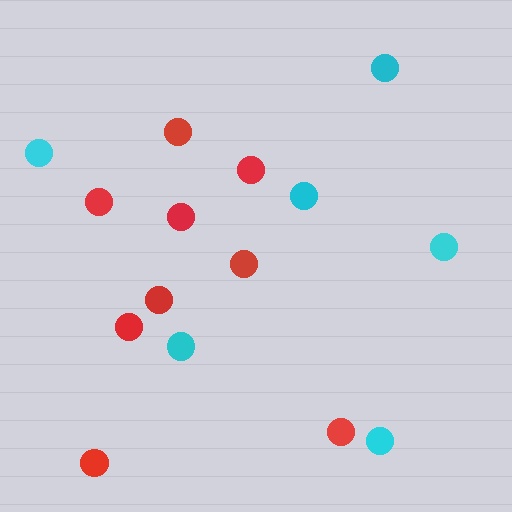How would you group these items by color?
There are 2 groups: one group of red circles (9) and one group of cyan circles (6).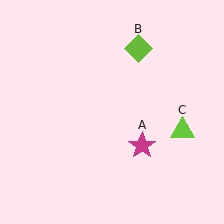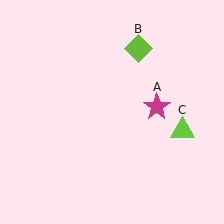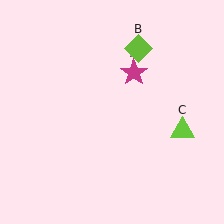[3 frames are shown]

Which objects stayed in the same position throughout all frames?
Lime diamond (object B) and lime triangle (object C) remained stationary.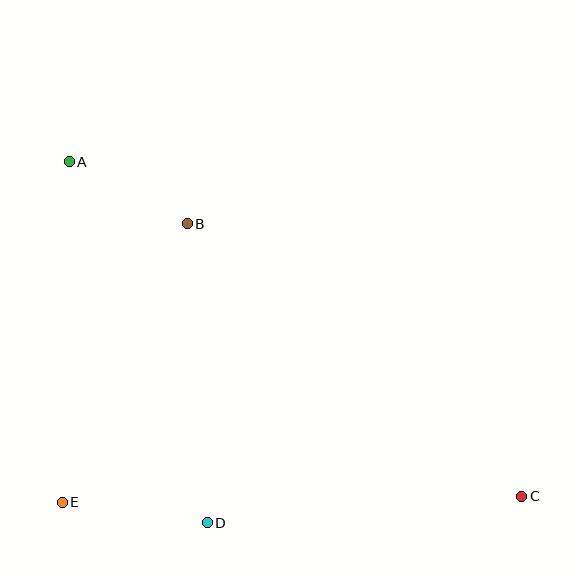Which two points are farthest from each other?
Points A and C are farthest from each other.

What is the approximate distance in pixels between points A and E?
The distance between A and E is approximately 340 pixels.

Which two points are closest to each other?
Points A and B are closest to each other.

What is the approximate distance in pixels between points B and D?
The distance between B and D is approximately 300 pixels.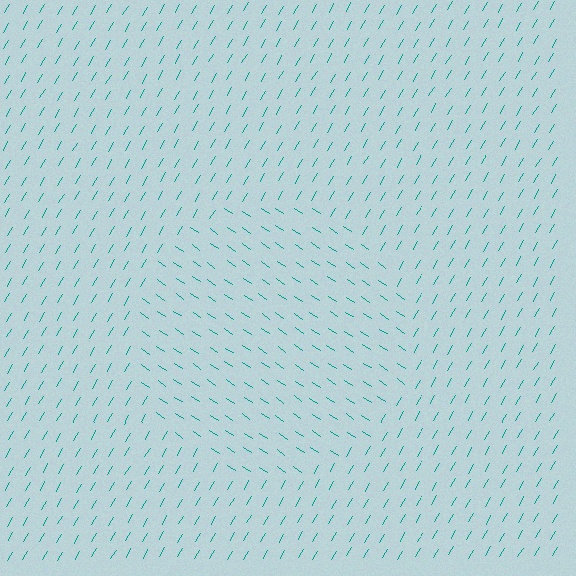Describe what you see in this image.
The image is filled with small teal line segments. A circle region in the image has lines oriented differently from the surrounding lines, creating a visible texture boundary.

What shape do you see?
I see a circle.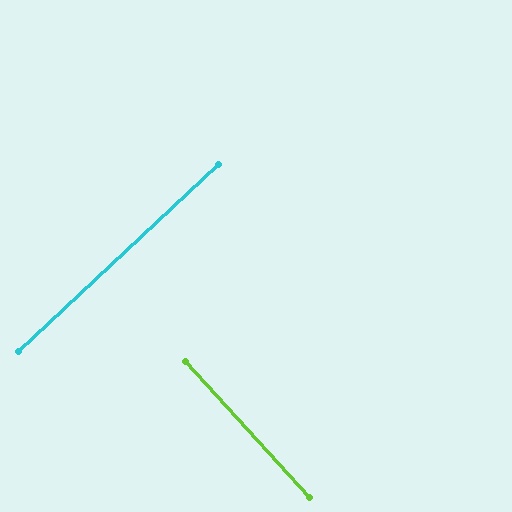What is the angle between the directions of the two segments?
Approximately 89 degrees.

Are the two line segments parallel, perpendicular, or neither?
Perpendicular — they meet at approximately 89°.